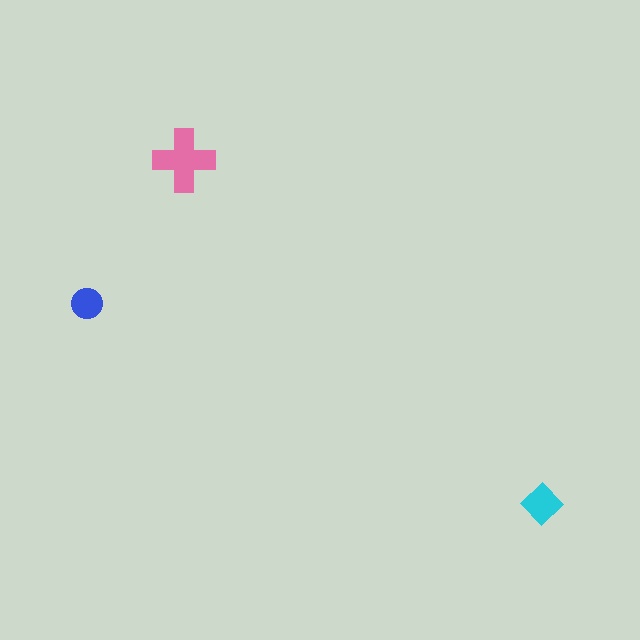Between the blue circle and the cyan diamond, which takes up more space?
The cyan diamond.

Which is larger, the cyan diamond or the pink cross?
The pink cross.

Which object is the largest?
The pink cross.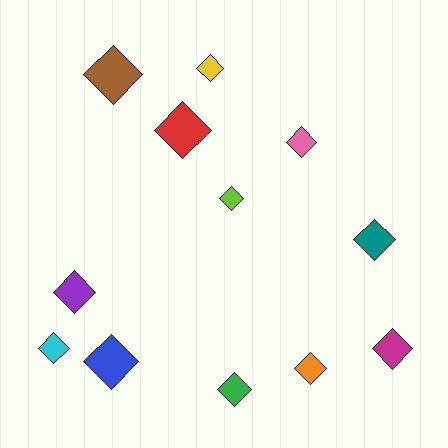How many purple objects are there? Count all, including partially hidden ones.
There is 1 purple object.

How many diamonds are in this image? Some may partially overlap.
There are 12 diamonds.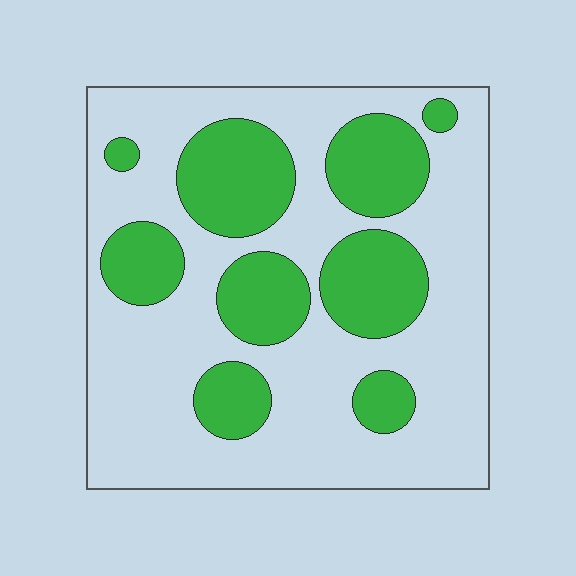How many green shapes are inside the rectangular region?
9.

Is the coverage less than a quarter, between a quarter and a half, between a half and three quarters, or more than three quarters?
Between a quarter and a half.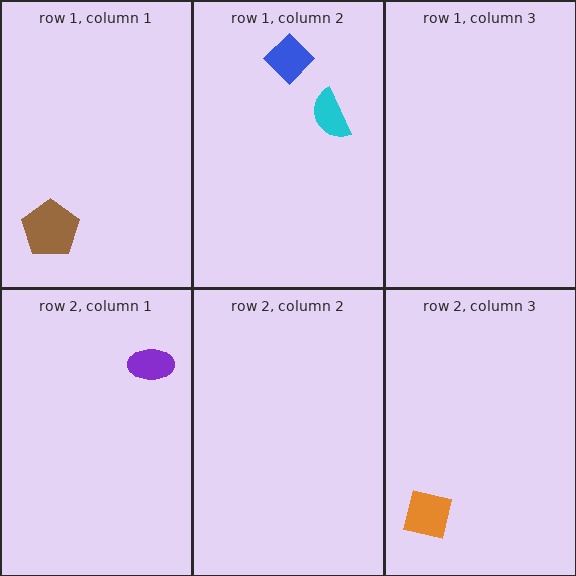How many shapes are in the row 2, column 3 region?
1.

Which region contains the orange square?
The row 2, column 3 region.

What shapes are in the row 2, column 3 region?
The orange square.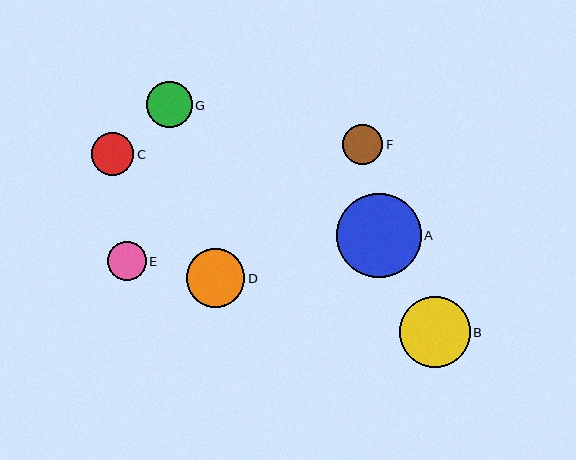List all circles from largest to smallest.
From largest to smallest: A, B, D, G, C, F, E.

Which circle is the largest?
Circle A is the largest with a size of approximately 85 pixels.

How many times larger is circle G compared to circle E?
Circle G is approximately 1.2 times the size of circle E.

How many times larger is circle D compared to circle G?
Circle D is approximately 1.3 times the size of circle G.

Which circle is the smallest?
Circle E is the smallest with a size of approximately 39 pixels.